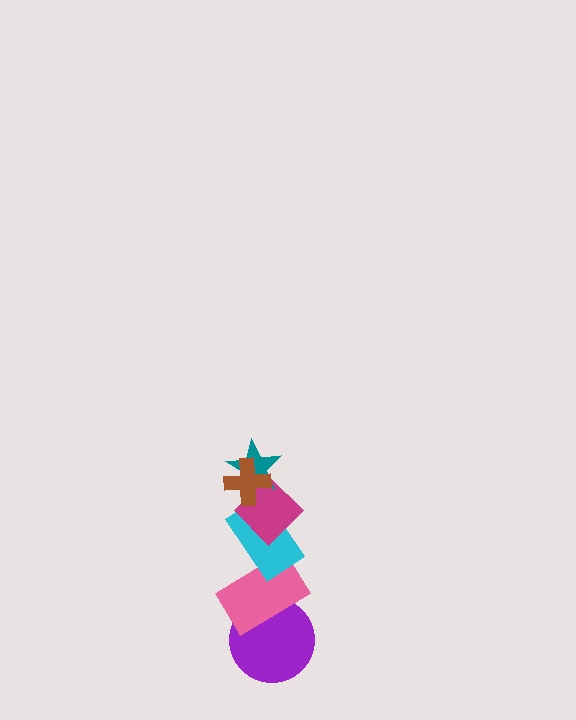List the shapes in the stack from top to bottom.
From top to bottom: the brown cross, the teal star, the magenta diamond, the cyan rectangle, the pink rectangle, the purple circle.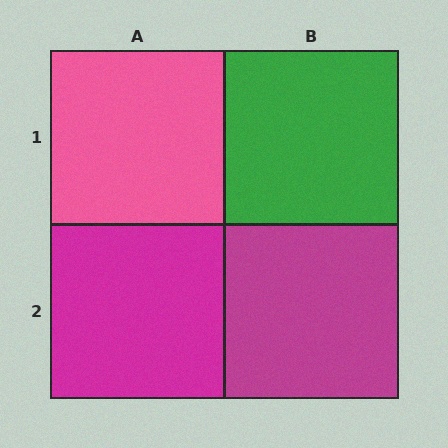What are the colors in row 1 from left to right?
Pink, green.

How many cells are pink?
1 cell is pink.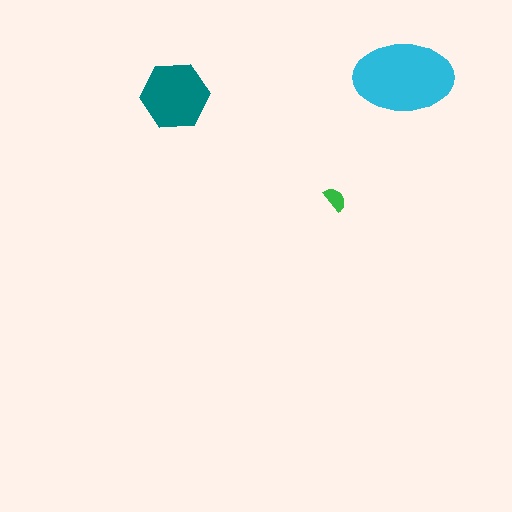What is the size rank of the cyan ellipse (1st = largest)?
1st.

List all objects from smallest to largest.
The green semicircle, the teal hexagon, the cyan ellipse.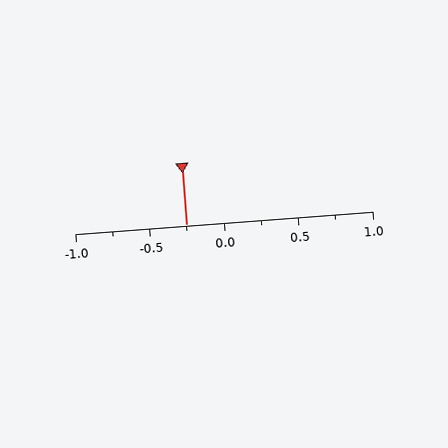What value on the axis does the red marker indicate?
The marker indicates approximately -0.25.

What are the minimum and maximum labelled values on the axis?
The axis runs from -1.0 to 1.0.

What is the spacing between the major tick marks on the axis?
The major ticks are spaced 0.5 apart.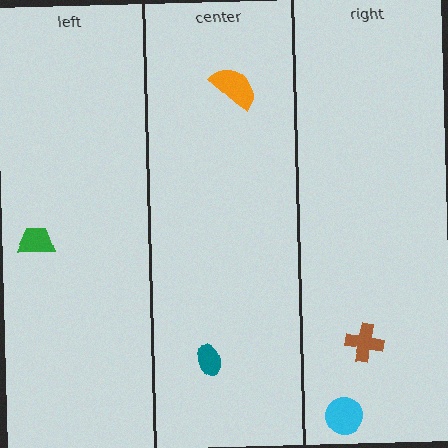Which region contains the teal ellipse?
The center region.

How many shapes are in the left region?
1.